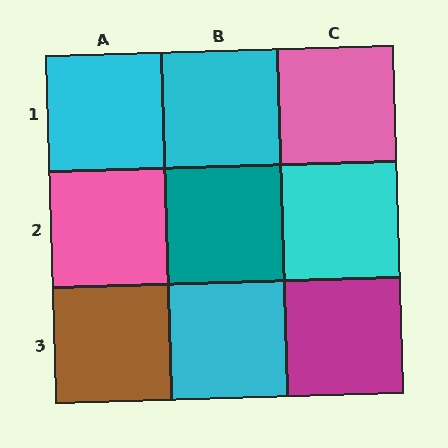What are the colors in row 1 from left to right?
Cyan, cyan, pink.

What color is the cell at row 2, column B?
Teal.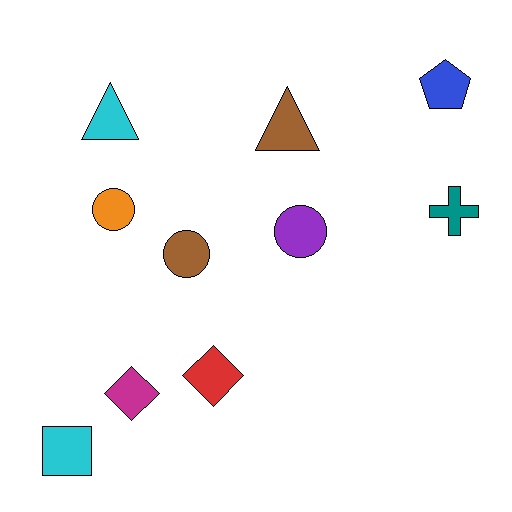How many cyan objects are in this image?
There are 2 cyan objects.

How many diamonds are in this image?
There are 2 diamonds.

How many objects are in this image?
There are 10 objects.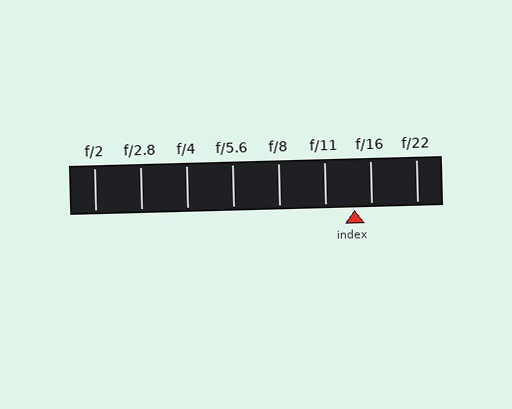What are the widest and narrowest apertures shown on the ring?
The widest aperture shown is f/2 and the narrowest is f/22.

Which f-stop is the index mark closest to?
The index mark is closest to f/16.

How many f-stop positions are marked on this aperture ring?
There are 8 f-stop positions marked.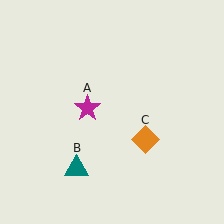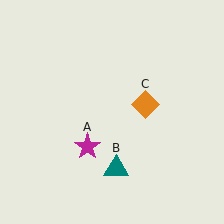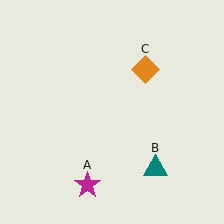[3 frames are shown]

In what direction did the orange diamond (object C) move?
The orange diamond (object C) moved up.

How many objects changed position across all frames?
3 objects changed position: magenta star (object A), teal triangle (object B), orange diamond (object C).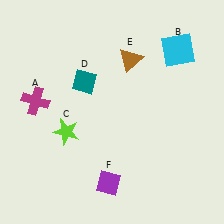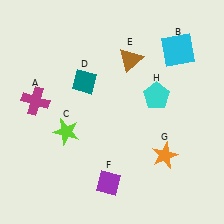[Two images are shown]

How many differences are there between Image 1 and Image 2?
There are 2 differences between the two images.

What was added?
An orange star (G), a cyan pentagon (H) were added in Image 2.